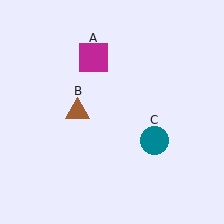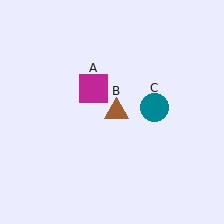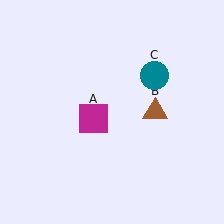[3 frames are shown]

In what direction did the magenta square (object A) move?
The magenta square (object A) moved down.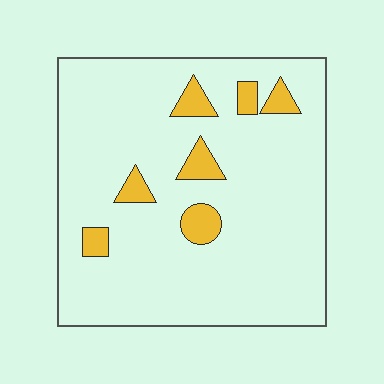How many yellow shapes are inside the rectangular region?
7.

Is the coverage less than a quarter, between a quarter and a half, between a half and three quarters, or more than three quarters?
Less than a quarter.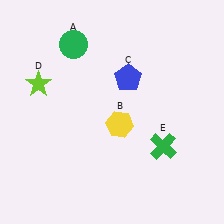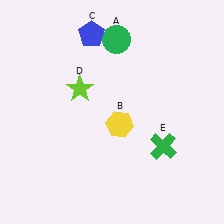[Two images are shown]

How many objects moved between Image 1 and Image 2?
3 objects moved between the two images.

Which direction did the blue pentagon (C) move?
The blue pentagon (C) moved up.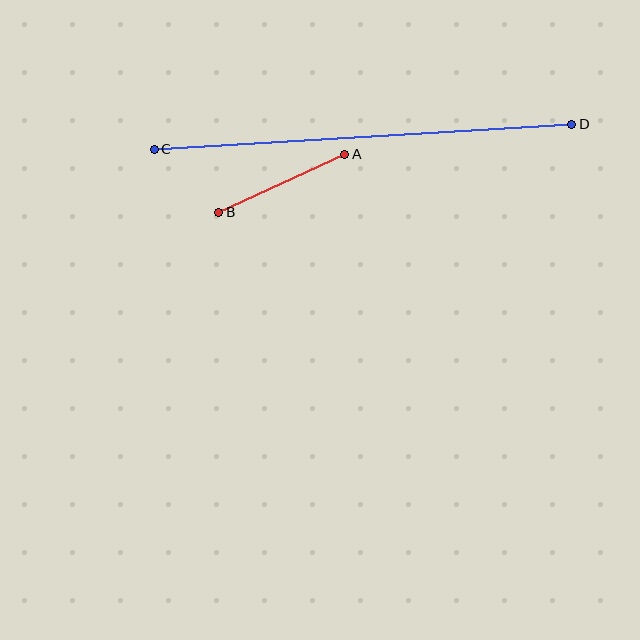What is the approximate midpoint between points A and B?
The midpoint is at approximately (282, 183) pixels.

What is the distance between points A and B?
The distance is approximately 139 pixels.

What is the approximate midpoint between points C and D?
The midpoint is at approximately (363, 137) pixels.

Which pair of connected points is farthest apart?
Points C and D are farthest apart.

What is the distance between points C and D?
The distance is approximately 418 pixels.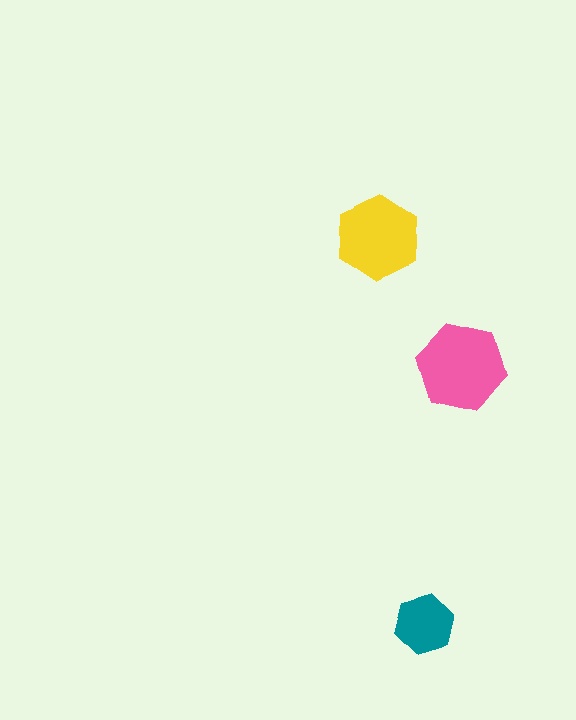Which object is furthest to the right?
The pink hexagon is rightmost.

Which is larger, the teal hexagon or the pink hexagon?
The pink one.